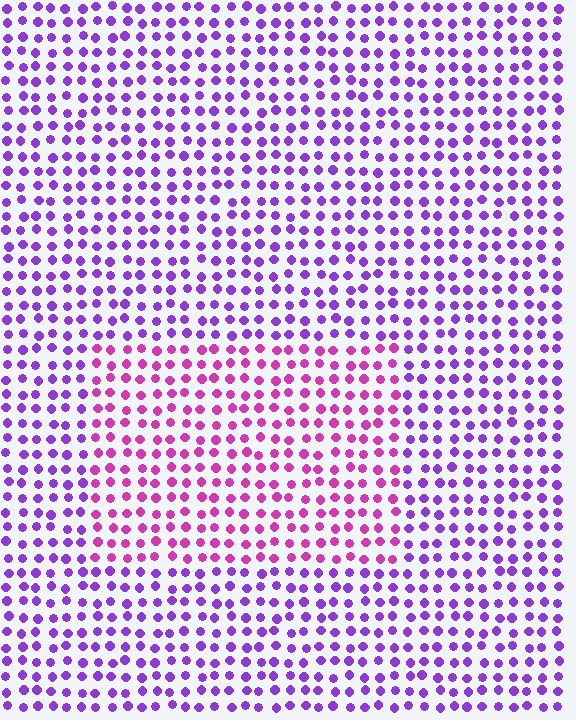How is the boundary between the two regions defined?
The boundary is defined purely by a slight shift in hue (about 39 degrees). Spacing, size, and orientation are identical on both sides.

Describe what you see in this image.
The image is filled with small purple elements in a uniform arrangement. A rectangle-shaped region is visible where the elements are tinted to a slightly different hue, forming a subtle color boundary.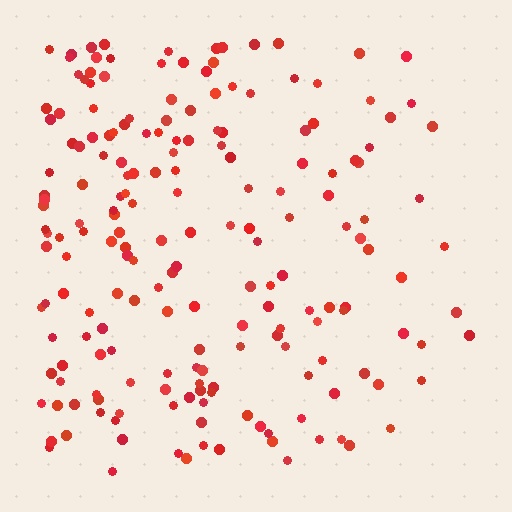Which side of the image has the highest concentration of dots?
The left.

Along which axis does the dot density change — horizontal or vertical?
Horizontal.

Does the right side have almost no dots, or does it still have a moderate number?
Still a moderate number, just noticeably fewer than the left.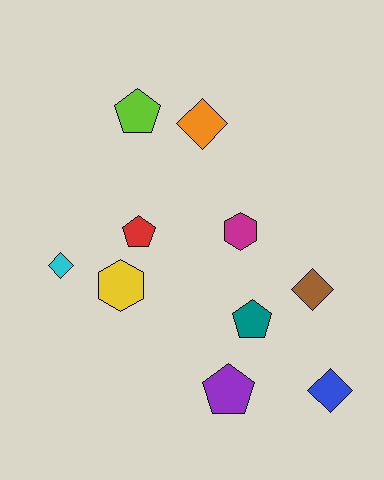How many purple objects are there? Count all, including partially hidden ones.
There is 1 purple object.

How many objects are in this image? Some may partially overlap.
There are 10 objects.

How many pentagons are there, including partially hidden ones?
There are 4 pentagons.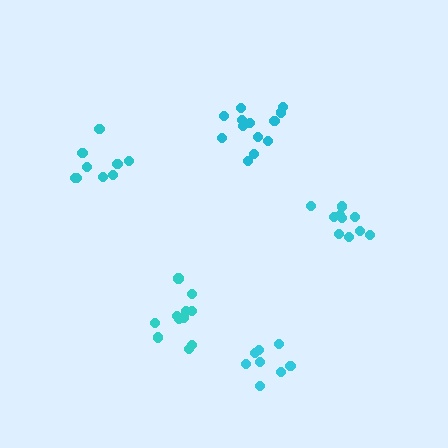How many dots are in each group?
Group 1: 12 dots, Group 2: 13 dots, Group 3: 8 dots, Group 4: 10 dots, Group 5: 9 dots (52 total).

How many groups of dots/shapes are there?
There are 5 groups.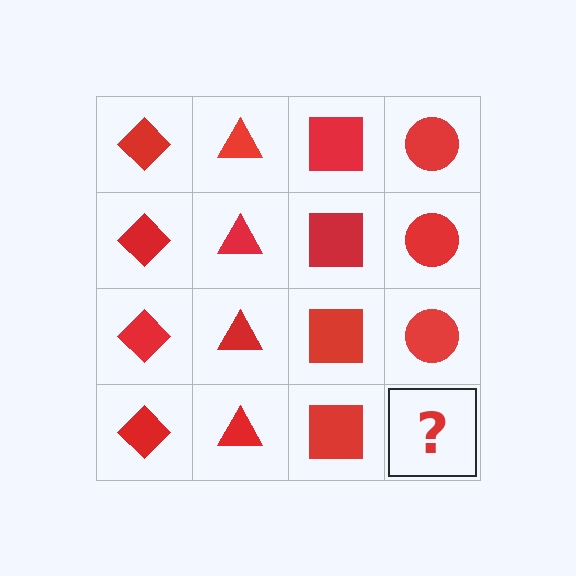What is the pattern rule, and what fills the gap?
The rule is that each column has a consistent shape. The gap should be filled with a red circle.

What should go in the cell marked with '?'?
The missing cell should contain a red circle.